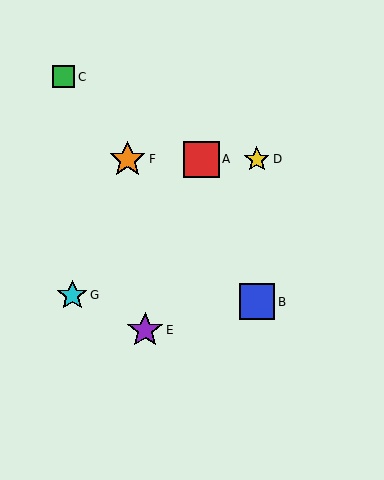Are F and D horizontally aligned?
Yes, both are at y≈159.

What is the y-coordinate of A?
Object A is at y≈159.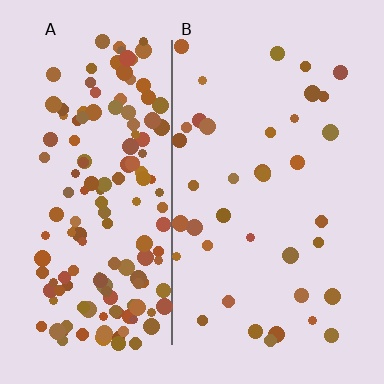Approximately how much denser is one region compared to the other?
Approximately 4.2× — region A over region B.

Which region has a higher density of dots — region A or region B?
A (the left).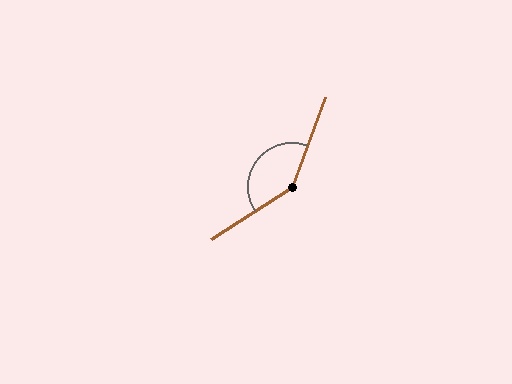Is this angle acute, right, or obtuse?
It is obtuse.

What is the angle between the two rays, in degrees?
Approximately 143 degrees.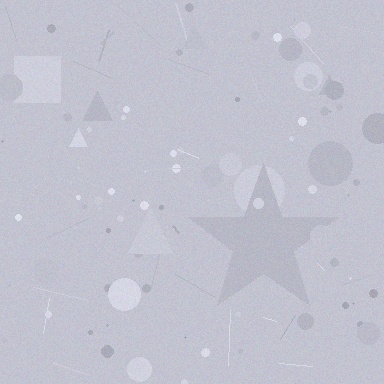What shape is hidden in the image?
A star is hidden in the image.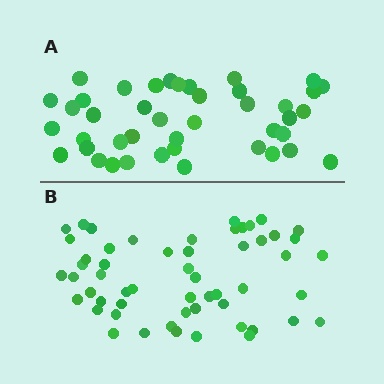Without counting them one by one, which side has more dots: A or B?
Region B (the bottom region) has more dots.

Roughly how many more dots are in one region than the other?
Region B has approximately 15 more dots than region A.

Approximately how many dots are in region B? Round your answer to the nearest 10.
About 60 dots. (The exact count is 55, which rounds to 60.)